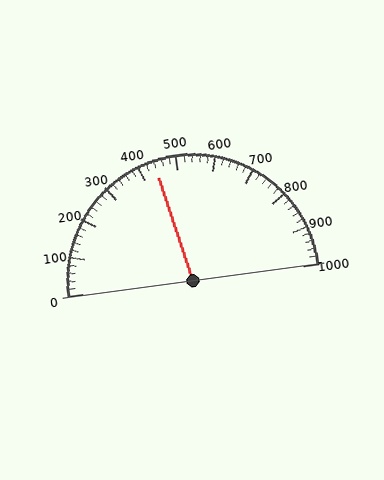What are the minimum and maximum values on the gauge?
The gauge ranges from 0 to 1000.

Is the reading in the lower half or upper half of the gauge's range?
The reading is in the lower half of the range (0 to 1000).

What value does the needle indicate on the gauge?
The needle indicates approximately 440.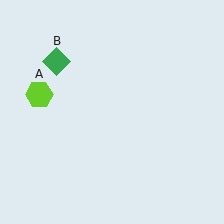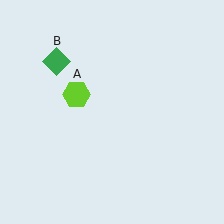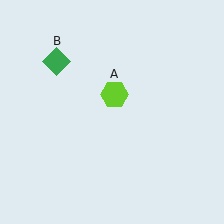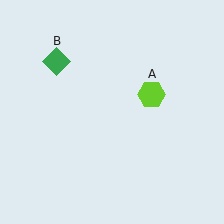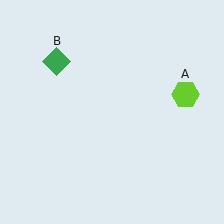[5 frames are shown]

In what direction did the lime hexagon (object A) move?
The lime hexagon (object A) moved right.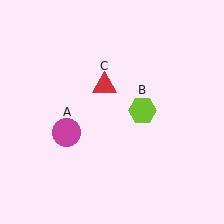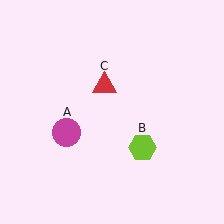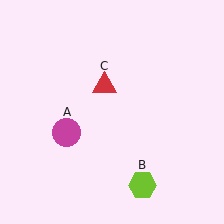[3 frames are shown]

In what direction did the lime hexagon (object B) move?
The lime hexagon (object B) moved down.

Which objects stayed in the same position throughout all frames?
Magenta circle (object A) and red triangle (object C) remained stationary.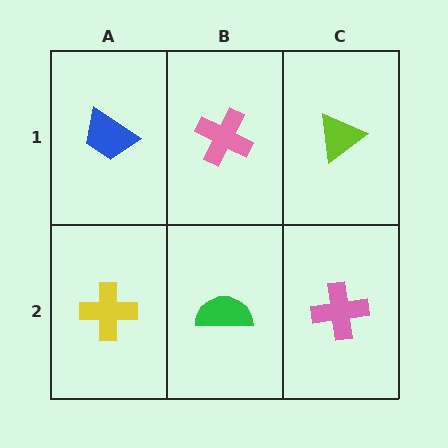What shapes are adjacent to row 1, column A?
A yellow cross (row 2, column A), a pink cross (row 1, column B).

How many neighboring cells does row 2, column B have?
3.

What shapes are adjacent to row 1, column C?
A pink cross (row 2, column C), a pink cross (row 1, column B).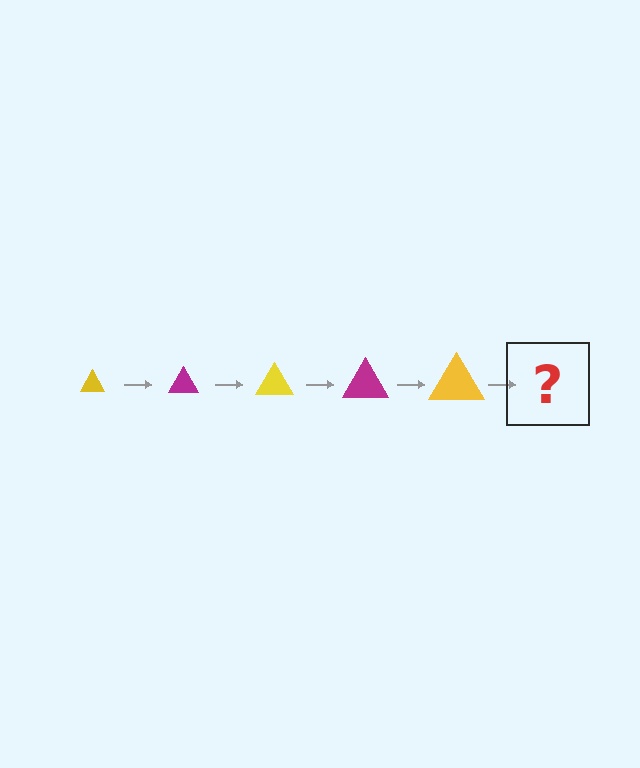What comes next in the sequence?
The next element should be a magenta triangle, larger than the previous one.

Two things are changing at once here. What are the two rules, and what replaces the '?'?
The two rules are that the triangle grows larger each step and the color cycles through yellow and magenta. The '?' should be a magenta triangle, larger than the previous one.